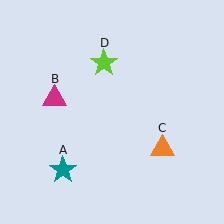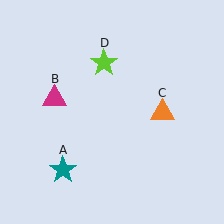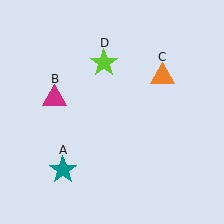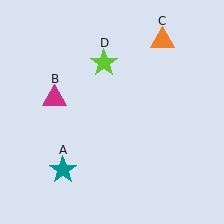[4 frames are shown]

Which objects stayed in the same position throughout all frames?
Teal star (object A) and magenta triangle (object B) and lime star (object D) remained stationary.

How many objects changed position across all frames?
1 object changed position: orange triangle (object C).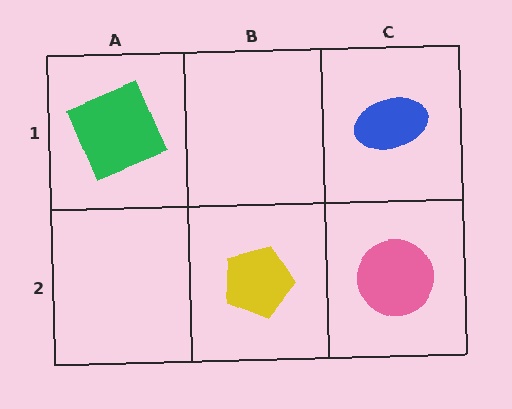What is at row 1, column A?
A green square.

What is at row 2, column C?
A pink circle.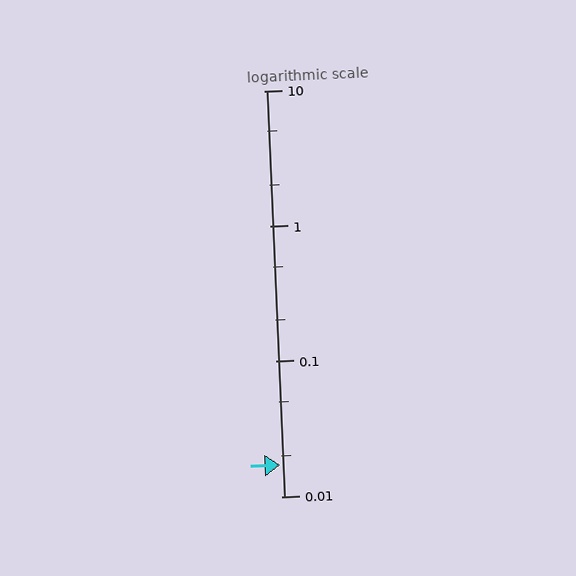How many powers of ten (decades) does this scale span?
The scale spans 3 decades, from 0.01 to 10.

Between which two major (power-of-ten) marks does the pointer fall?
The pointer is between 0.01 and 0.1.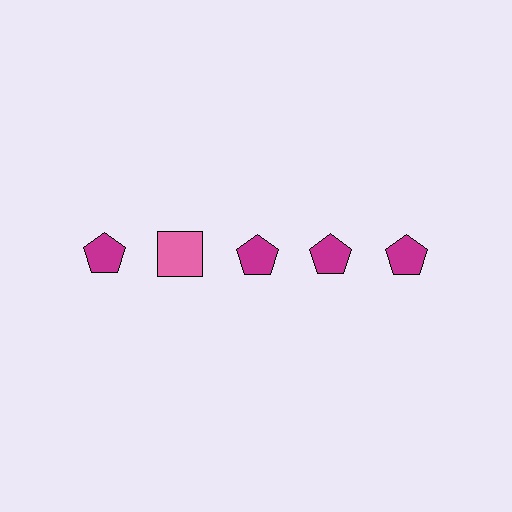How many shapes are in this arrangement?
There are 5 shapes arranged in a grid pattern.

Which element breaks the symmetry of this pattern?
The pink square in the top row, second from left column breaks the symmetry. All other shapes are magenta pentagons.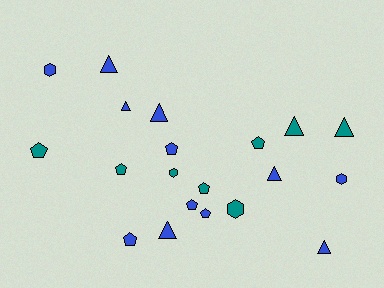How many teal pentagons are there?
There are 4 teal pentagons.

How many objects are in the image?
There are 20 objects.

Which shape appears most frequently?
Pentagon, with 8 objects.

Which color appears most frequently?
Blue, with 12 objects.